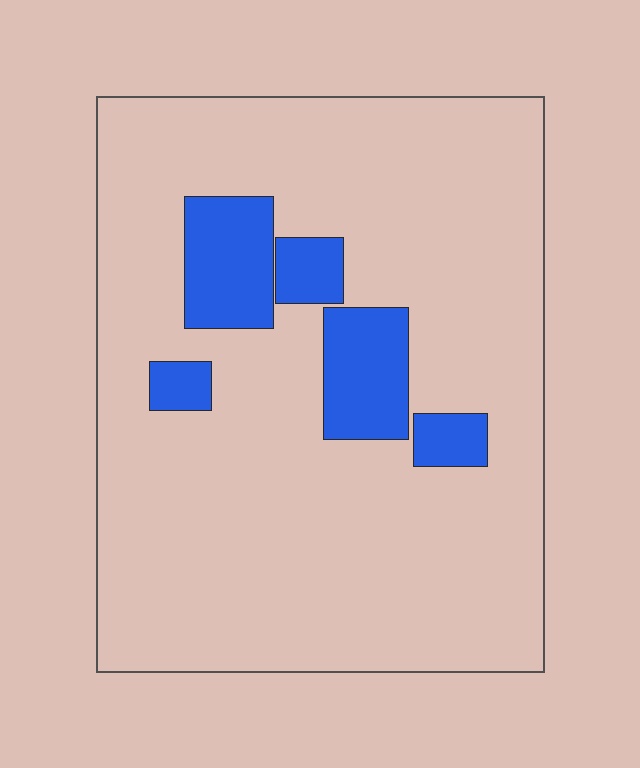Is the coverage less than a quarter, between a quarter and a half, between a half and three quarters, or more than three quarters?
Less than a quarter.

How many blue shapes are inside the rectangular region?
5.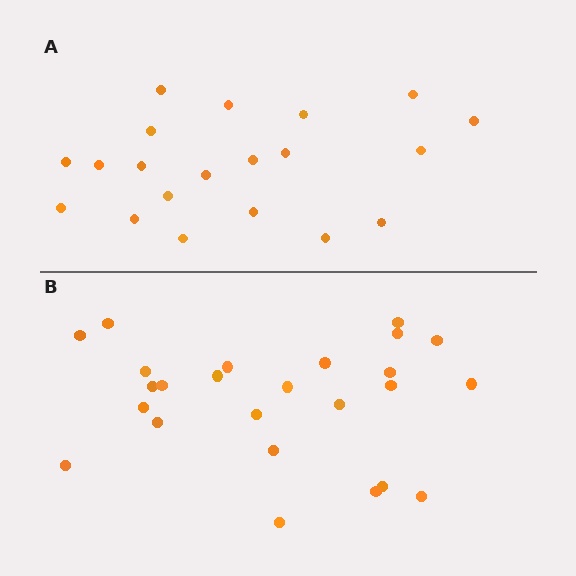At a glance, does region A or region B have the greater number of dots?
Region B (the bottom region) has more dots.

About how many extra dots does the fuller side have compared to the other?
Region B has about 5 more dots than region A.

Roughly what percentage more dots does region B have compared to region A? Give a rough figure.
About 25% more.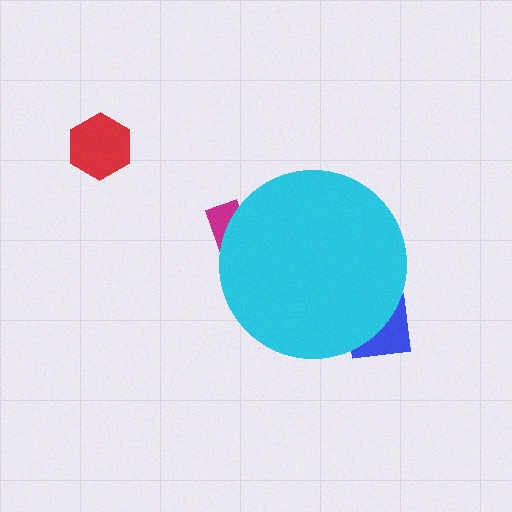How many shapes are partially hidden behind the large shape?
2 shapes are partially hidden.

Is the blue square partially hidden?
Yes, the blue square is partially hidden behind the cyan circle.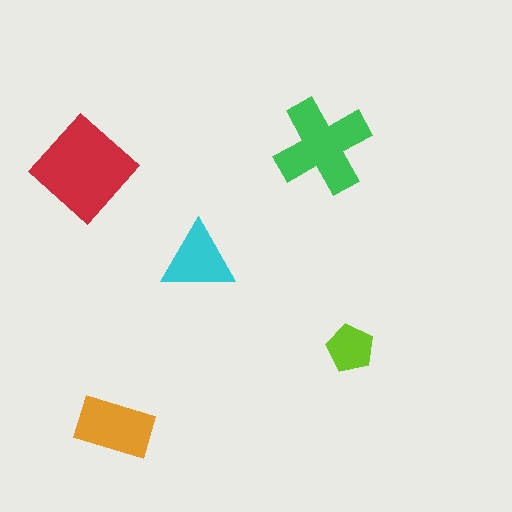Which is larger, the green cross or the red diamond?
The red diamond.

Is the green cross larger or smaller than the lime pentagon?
Larger.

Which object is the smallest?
The lime pentagon.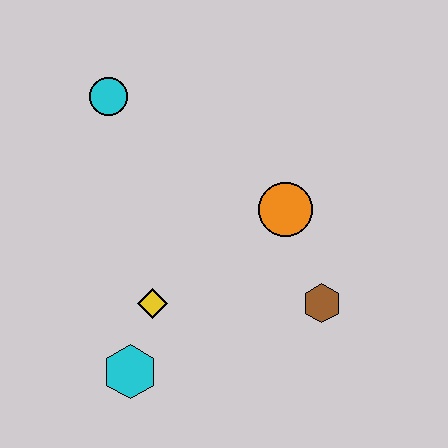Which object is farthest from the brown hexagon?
The cyan circle is farthest from the brown hexagon.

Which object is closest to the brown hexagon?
The orange circle is closest to the brown hexagon.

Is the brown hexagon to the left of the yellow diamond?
No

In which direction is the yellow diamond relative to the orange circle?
The yellow diamond is to the left of the orange circle.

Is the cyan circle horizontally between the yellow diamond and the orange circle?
No